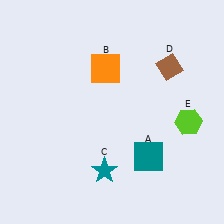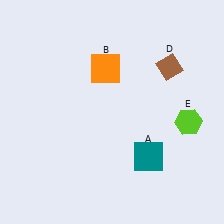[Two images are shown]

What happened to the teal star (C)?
The teal star (C) was removed in Image 2. It was in the bottom-left area of Image 1.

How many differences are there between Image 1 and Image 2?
There is 1 difference between the two images.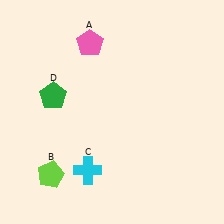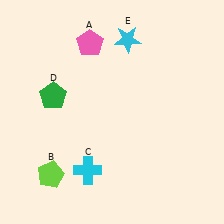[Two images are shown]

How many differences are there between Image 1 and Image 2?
There is 1 difference between the two images.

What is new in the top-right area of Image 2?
A cyan star (E) was added in the top-right area of Image 2.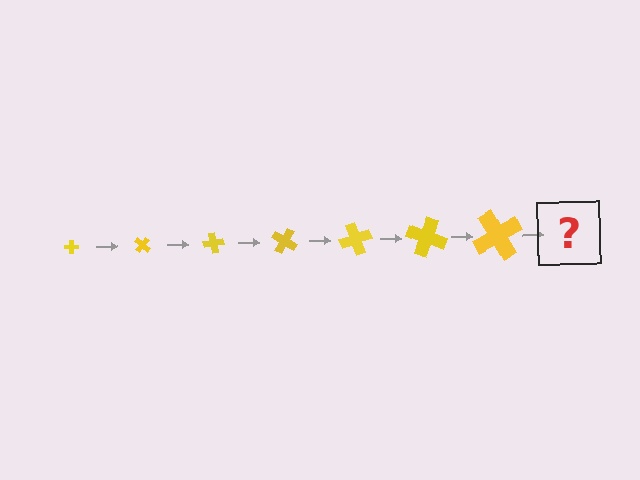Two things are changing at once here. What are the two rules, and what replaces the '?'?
The two rules are that the cross grows larger each step and it rotates 40 degrees each step. The '?' should be a cross, larger than the previous one and rotated 280 degrees from the start.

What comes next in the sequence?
The next element should be a cross, larger than the previous one and rotated 280 degrees from the start.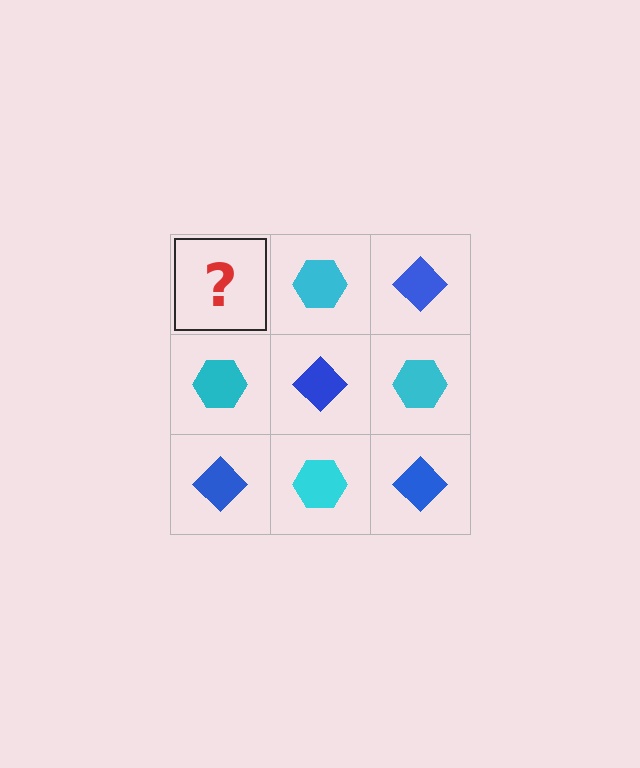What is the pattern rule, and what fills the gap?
The rule is that it alternates blue diamond and cyan hexagon in a checkerboard pattern. The gap should be filled with a blue diamond.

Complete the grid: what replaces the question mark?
The question mark should be replaced with a blue diamond.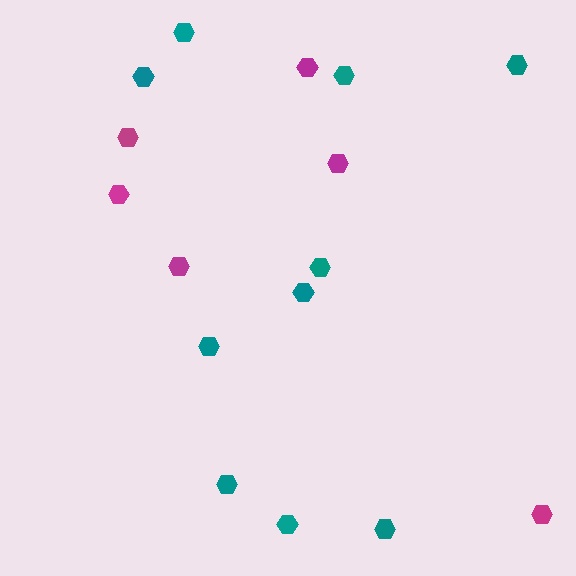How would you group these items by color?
There are 2 groups: one group of teal hexagons (10) and one group of magenta hexagons (6).